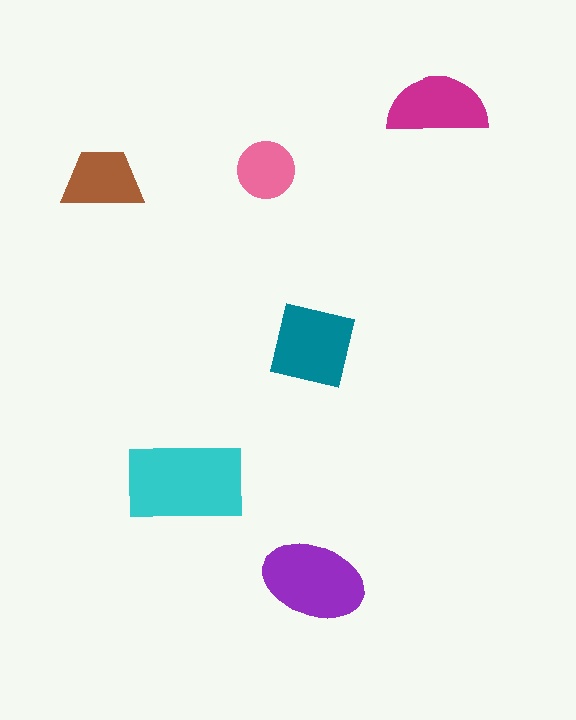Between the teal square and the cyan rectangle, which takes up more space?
The cyan rectangle.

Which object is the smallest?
The pink circle.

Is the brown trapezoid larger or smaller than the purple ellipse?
Smaller.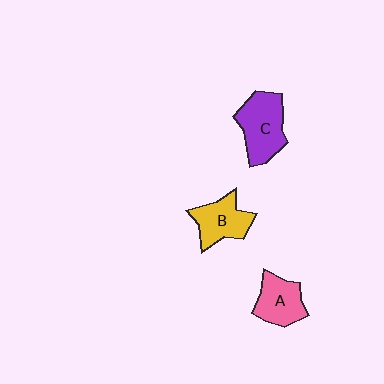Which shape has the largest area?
Shape C (purple).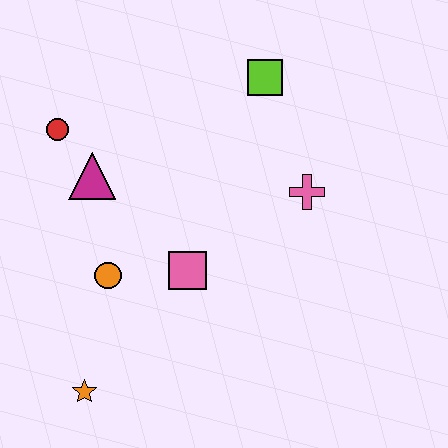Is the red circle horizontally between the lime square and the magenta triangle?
No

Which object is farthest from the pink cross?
The orange star is farthest from the pink cross.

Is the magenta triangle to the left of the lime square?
Yes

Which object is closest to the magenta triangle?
The red circle is closest to the magenta triangle.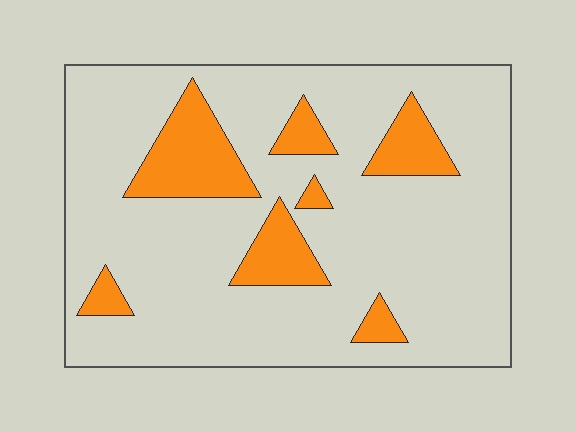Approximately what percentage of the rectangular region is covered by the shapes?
Approximately 15%.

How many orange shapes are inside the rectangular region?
7.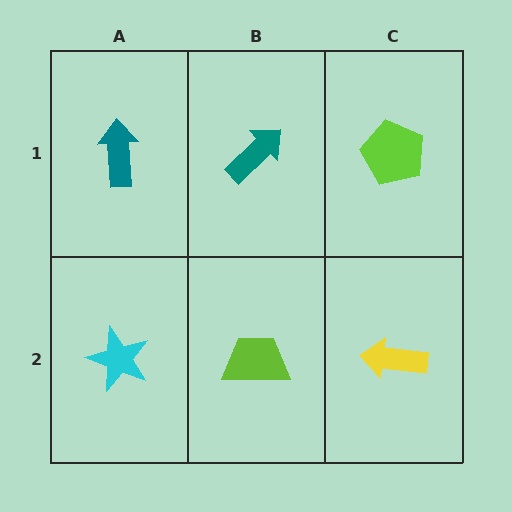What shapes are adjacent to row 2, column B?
A teal arrow (row 1, column B), a cyan star (row 2, column A), a yellow arrow (row 2, column C).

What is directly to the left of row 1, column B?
A teal arrow.